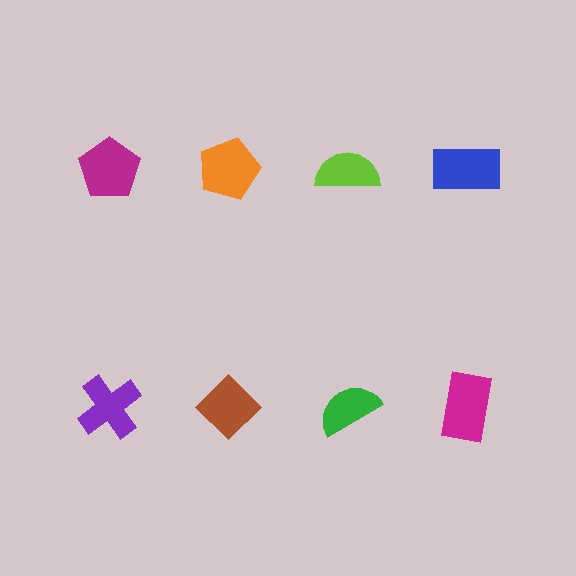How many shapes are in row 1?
4 shapes.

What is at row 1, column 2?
An orange pentagon.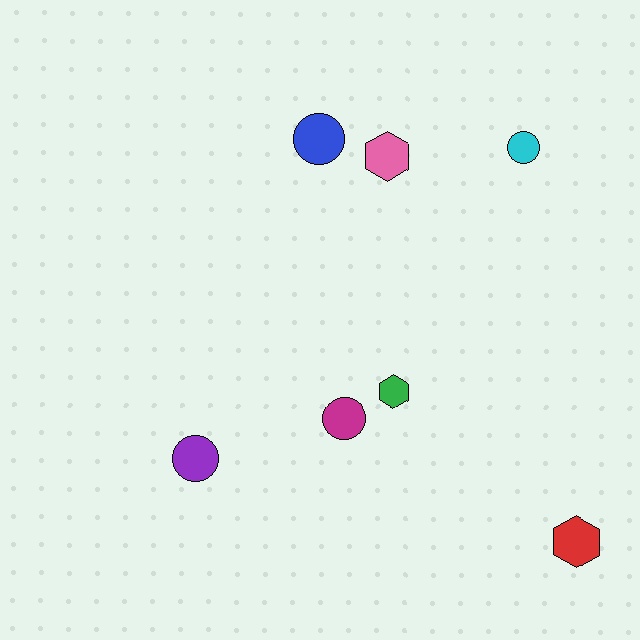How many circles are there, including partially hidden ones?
There are 4 circles.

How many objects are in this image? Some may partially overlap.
There are 7 objects.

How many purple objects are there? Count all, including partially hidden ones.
There is 1 purple object.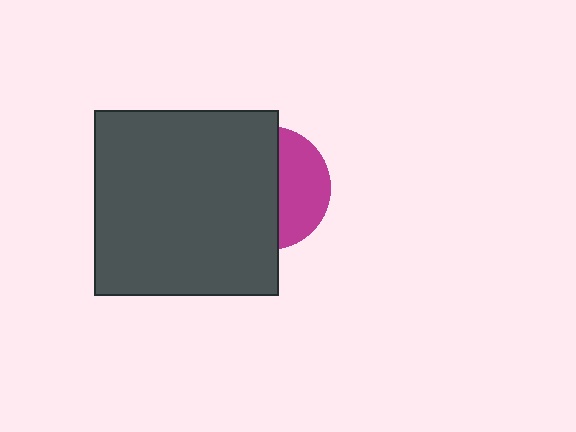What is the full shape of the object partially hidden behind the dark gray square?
The partially hidden object is a magenta circle.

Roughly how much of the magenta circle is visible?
A small part of it is visible (roughly 39%).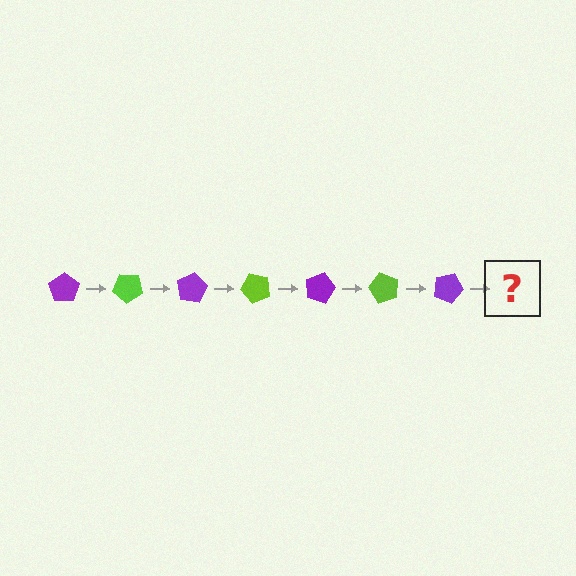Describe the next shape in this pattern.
It should be a lime pentagon, rotated 280 degrees from the start.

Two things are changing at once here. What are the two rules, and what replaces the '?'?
The two rules are that it rotates 40 degrees each step and the color cycles through purple and lime. The '?' should be a lime pentagon, rotated 280 degrees from the start.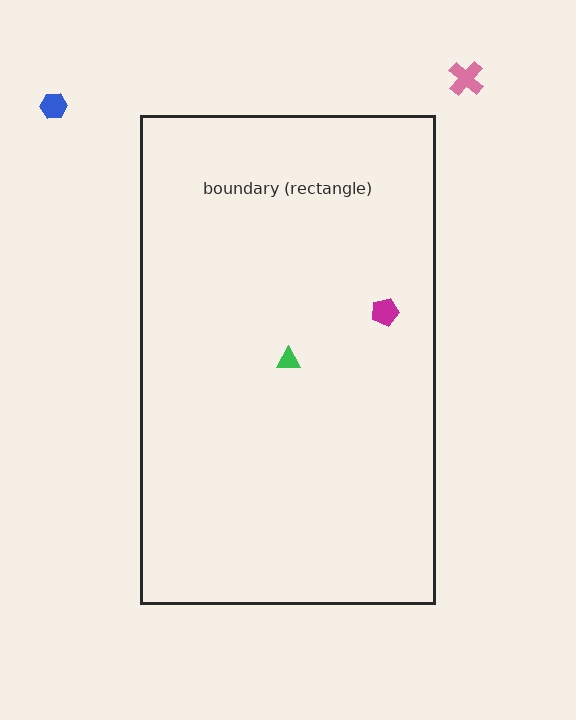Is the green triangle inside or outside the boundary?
Inside.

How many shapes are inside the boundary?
2 inside, 2 outside.